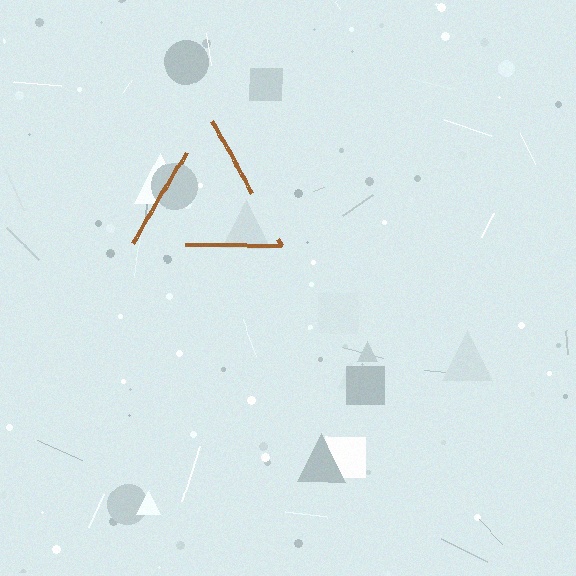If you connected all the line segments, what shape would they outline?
They would outline a triangle.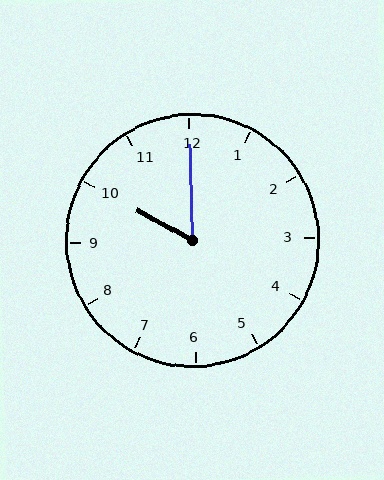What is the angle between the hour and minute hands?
Approximately 60 degrees.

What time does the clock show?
10:00.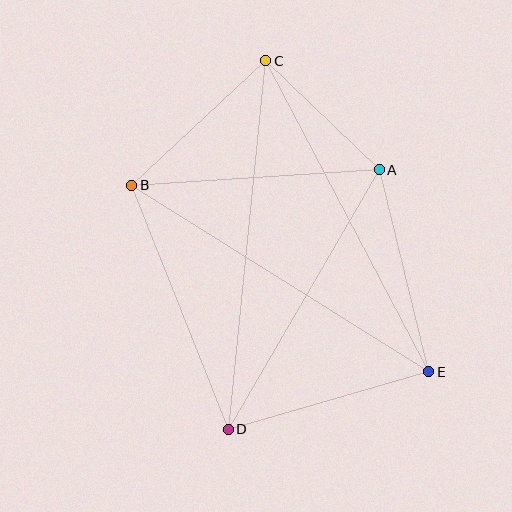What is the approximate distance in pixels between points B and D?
The distance between B and D is approximately 262 pixels.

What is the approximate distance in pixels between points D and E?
The distance between D and E is approximately 208 pixels.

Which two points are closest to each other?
Points A and C are closest to each other.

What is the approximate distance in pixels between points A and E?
The distance between A and E is approximately 208 pixels.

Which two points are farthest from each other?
Points C and D are farthest from each other.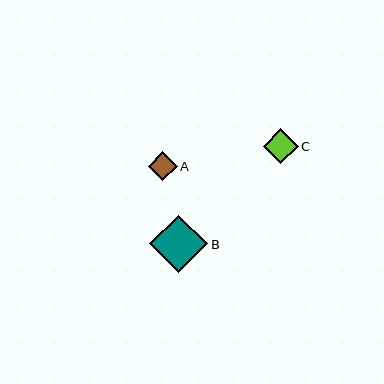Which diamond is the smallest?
Diamond A is the smallest with a size of approximately 29 pixels.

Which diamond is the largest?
Diamond B is the largest with a size of approximately 58 pixels.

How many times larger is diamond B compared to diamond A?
Diamond B is approximately 2.0 times the size of diamond A.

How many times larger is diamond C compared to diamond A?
Diamond C is approximately 1.2 times the size of diamond A.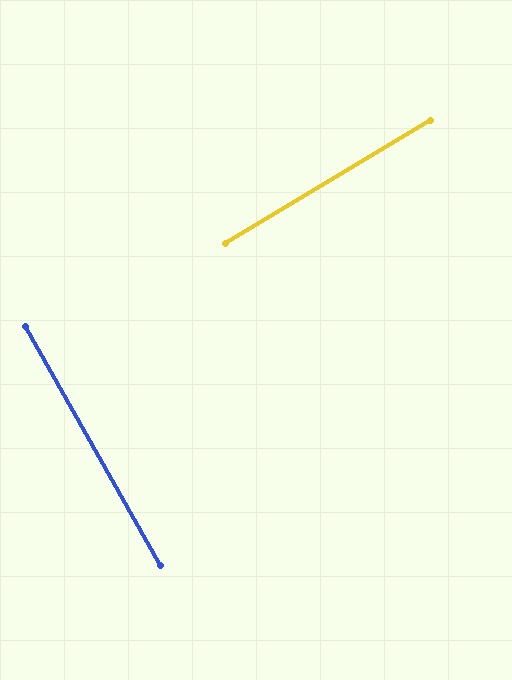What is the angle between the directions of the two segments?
Approximately 88 degrees.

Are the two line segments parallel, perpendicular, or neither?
Perpendicular — they meet at approximately 88°.